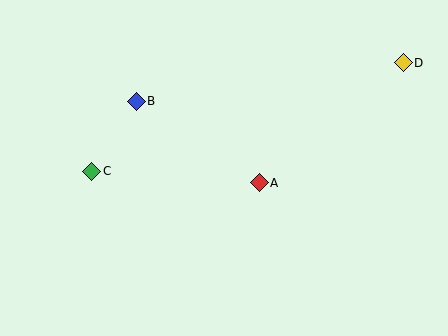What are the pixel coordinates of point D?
Point D is at (403, 63).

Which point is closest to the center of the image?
Point A at (259, 183) is closest to the center.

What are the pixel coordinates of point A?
Point A is at (259, 183).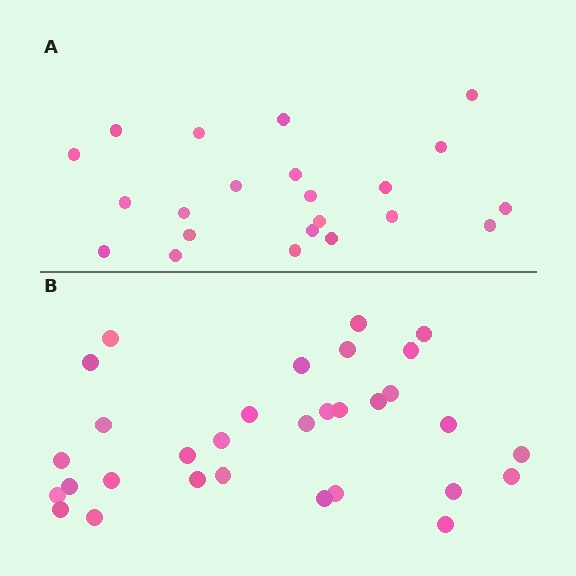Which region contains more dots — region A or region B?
Region B (the bottom region) has more dots.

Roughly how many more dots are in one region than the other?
Region B has roughly 8 or so more dots than region A.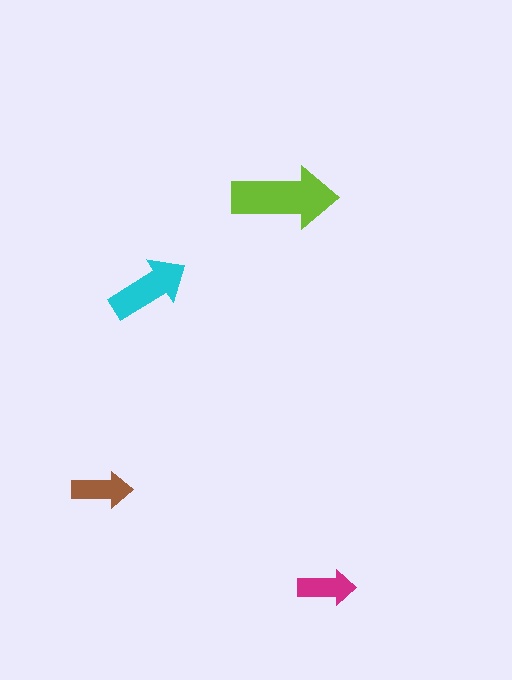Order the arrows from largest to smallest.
the lime one, the cyan one, the brown one, the magenta one.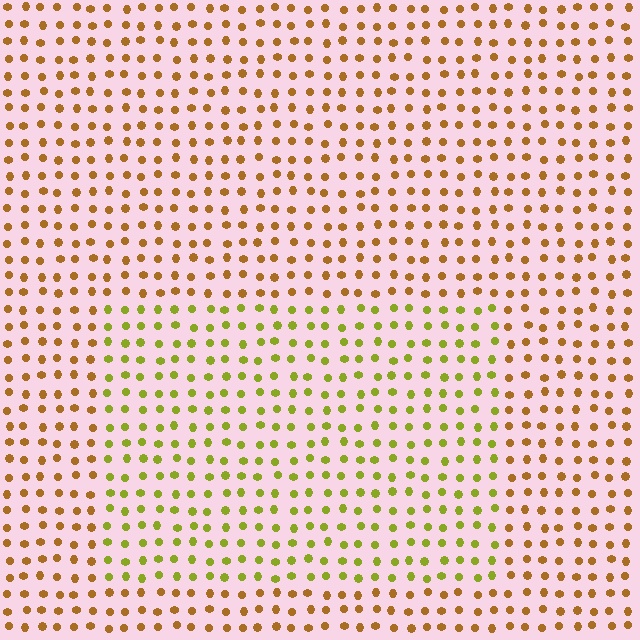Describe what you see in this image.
The image is filled with small brown elements in a uniform arrangement. A rectangle-shaped region is visible where the elements are tinted to a slightly different hue, forming a subtle color boundary.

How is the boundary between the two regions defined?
The boundary is defined purely by a slight shift in hue (about 40 degrees). Spacing, size, and orientation are identical on both sides.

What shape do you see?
I see a rectangle.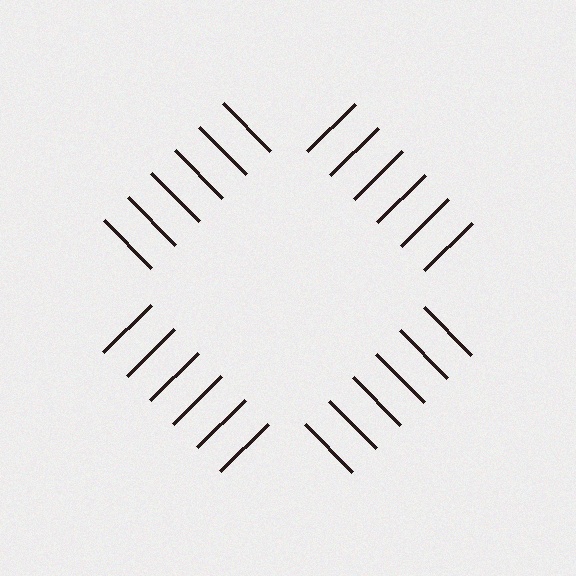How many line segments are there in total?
24 — 6 along each of the 4 edges.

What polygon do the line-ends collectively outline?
An illusory square — the line segments terminate on its edges but no continuous stroke is drawn.